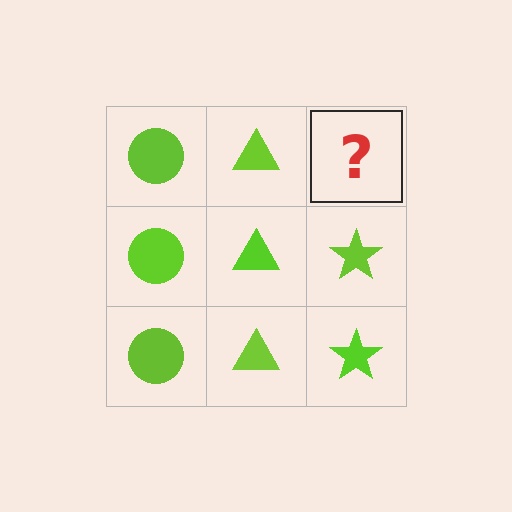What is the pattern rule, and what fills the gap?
The rule is that each column has a consistent shape. The gap should be filled with a lime star.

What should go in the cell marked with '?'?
The missing cell should contain a lime star.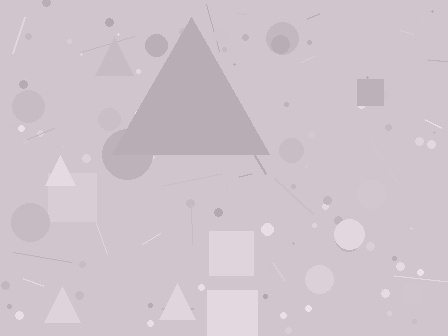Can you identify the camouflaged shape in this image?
The camouflaged shape is a triangle.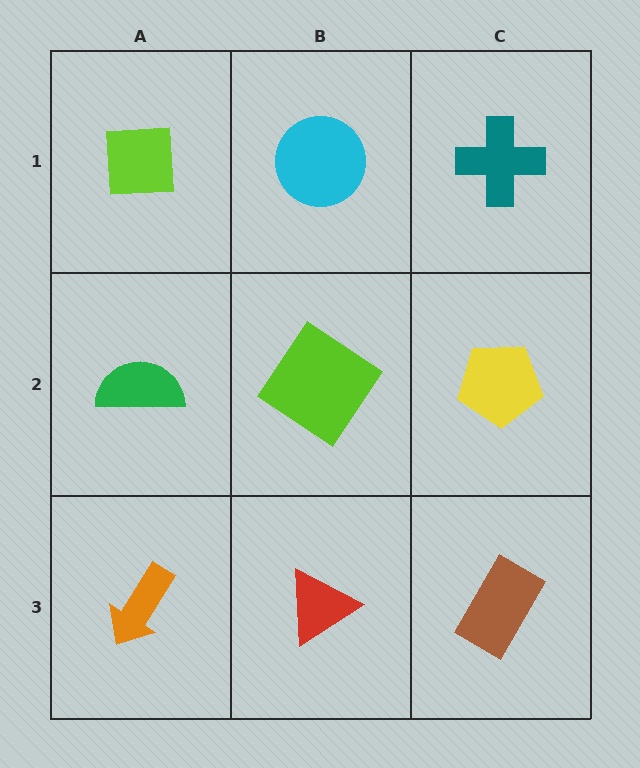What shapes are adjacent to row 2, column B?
A cyan circle (row 1, column B), a red triangle (row 3, column B), a green semicircle (row 2, column A), a yellow pentagon (row 2, column C).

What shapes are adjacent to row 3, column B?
A lime diamond (row 2, column B), an orange arrow (row 3, column A), a brown rectangle (row 3, column C).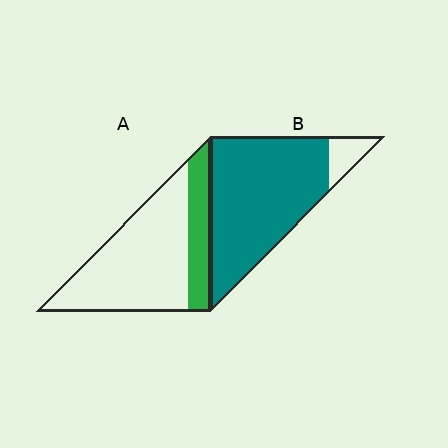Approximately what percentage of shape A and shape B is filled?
A is approximately 25% and B is approximately 90%.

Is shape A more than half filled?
No.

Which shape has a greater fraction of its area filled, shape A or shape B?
Shape B.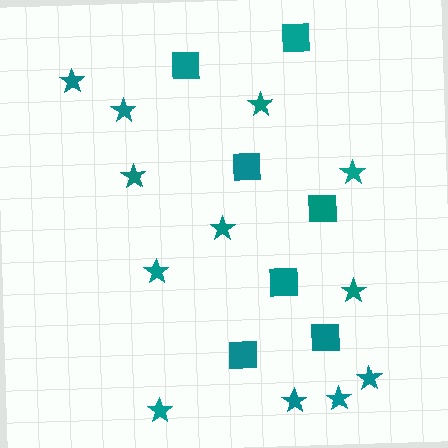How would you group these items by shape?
There are 2 groups: one group of stars (12) and one group of squares (7).